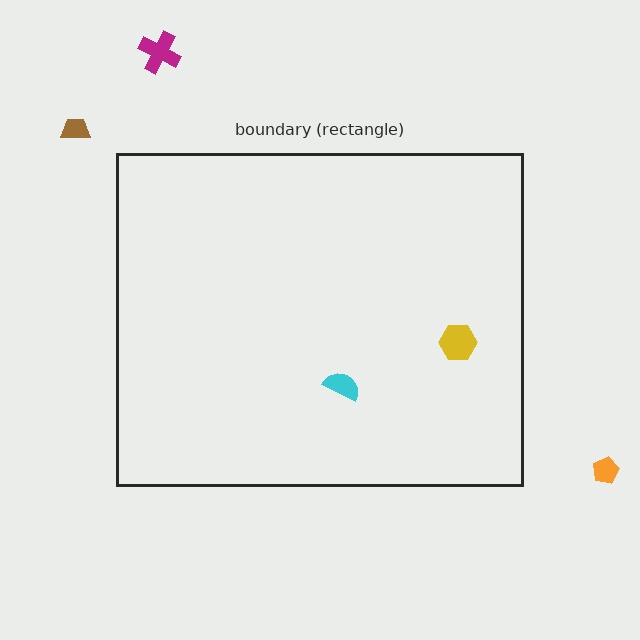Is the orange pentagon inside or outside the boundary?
Outside.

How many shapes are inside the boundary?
2 inside, 3 outside.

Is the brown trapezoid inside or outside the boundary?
Outside.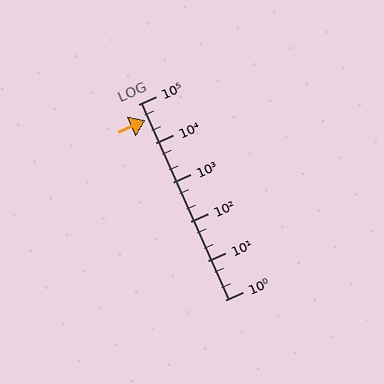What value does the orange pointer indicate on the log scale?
The pointer indicates approximately 40000.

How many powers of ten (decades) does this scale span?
The scale spans 5 decades, from 1 to 100000.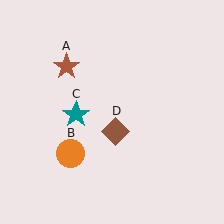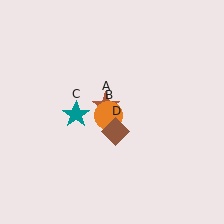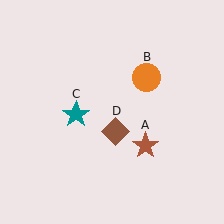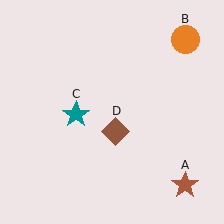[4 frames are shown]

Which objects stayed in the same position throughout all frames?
Teal star (object C) and brown diamond (object D) remained stationary.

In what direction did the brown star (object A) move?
The brown star (object A) moved down and to the right.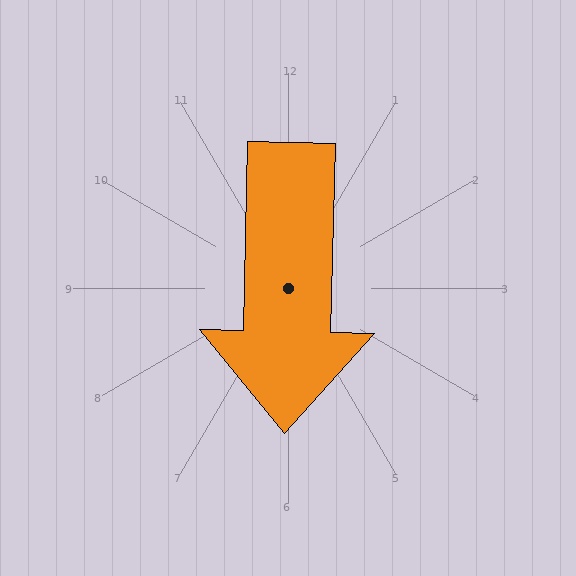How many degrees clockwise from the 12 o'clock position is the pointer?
Approximately 181 degrees.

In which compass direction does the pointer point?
South.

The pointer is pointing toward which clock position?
Roughly 6 o'clock.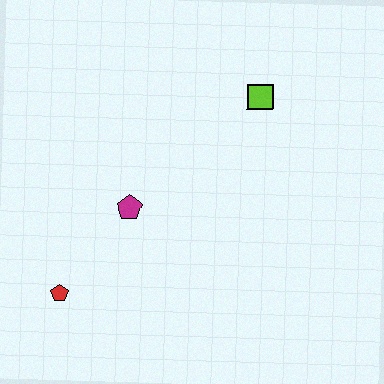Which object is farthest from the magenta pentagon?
The lime square is farthest from the magenta pentagon.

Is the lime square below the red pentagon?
No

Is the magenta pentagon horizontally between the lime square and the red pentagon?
Yes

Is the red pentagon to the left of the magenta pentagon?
Yes